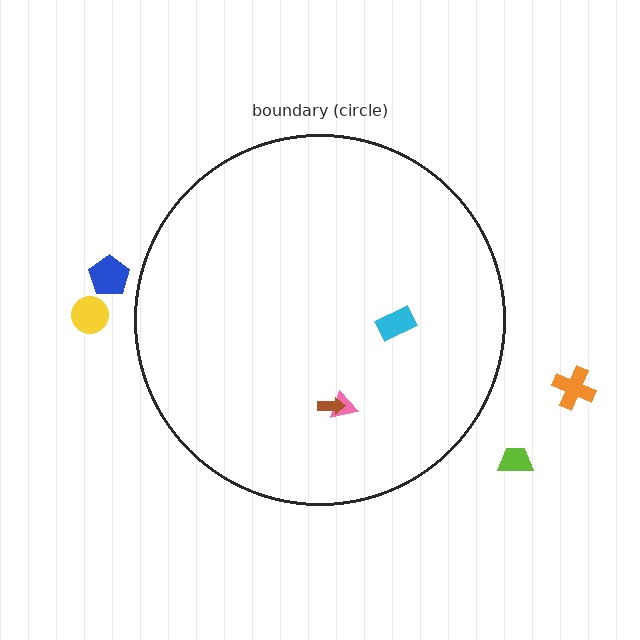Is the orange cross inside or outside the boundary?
Outside.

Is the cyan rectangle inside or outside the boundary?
Inside.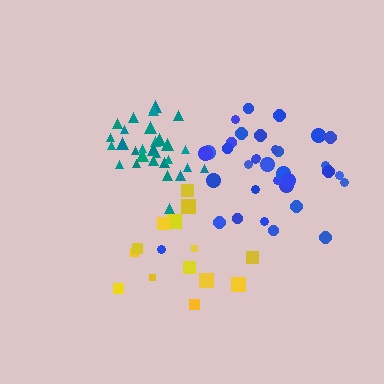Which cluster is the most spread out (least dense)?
Yellow.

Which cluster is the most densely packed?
Teal.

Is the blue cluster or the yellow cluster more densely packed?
Blue.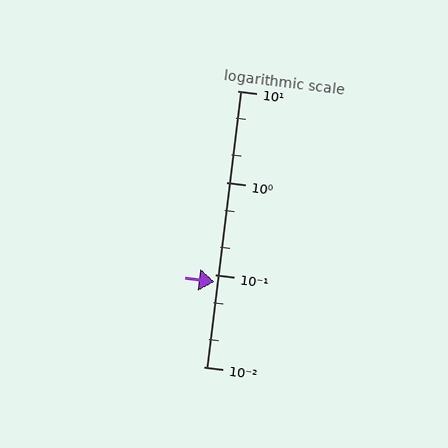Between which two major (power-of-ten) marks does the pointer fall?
The pointer is between 0.01 and 0.1.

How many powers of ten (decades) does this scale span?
The scale spans 3 decades, from 0.01 to 10.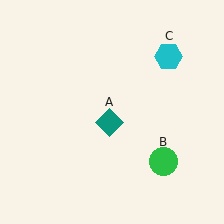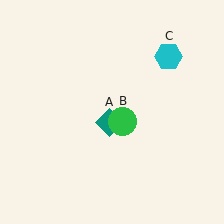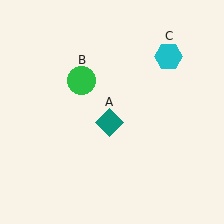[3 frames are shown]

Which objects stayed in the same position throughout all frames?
Teal diamond (object A) and cyan hexagon (object C) remained stationary.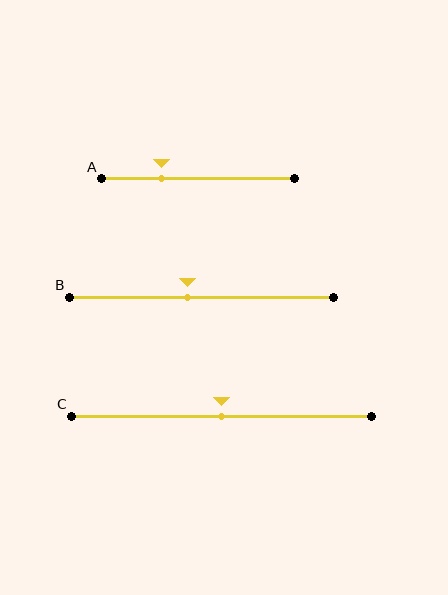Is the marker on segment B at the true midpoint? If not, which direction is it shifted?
No, the marker on segment B is shifted to the left by about 5% of the segment length.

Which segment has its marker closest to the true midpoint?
Segment C has its marker closest to the true midpoint.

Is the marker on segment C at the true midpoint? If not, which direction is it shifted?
Yes, the marker on segment C is at the true midpoint.